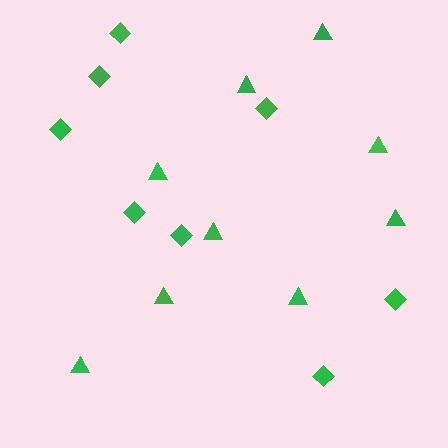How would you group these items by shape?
There are 2 groups: one group of diamonds (8) and one group of triangles (9).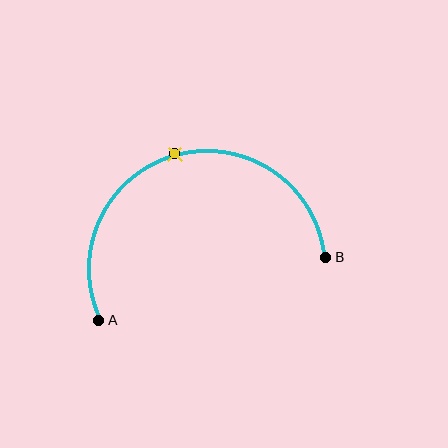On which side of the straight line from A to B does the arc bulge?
The arc bulges above the straight line connecting A and B.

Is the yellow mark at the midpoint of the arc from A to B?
Yes. The yellow mark lies on the arc at equal arc-length from both A and B — it is the arc midpoint.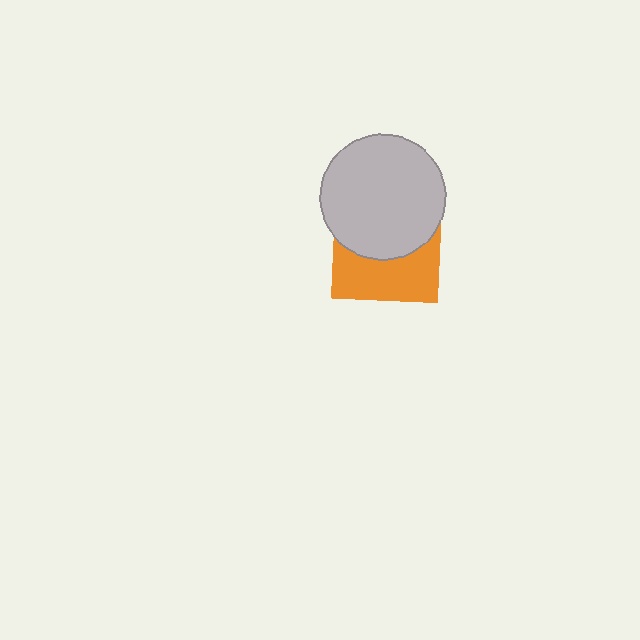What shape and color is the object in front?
The object in front is a light gray circle.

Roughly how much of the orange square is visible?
About half of it is visible (roughly 46%).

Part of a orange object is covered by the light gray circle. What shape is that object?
It is a square.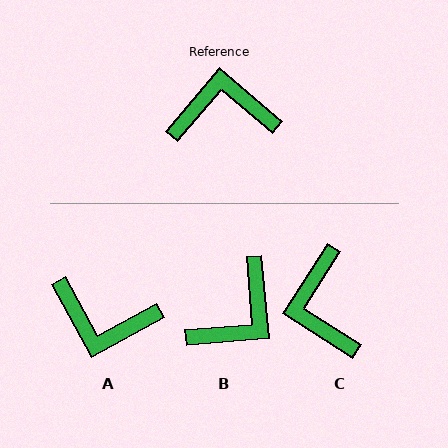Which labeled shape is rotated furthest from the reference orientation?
A, about 159 degrees away.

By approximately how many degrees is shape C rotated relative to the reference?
Approximately 98 degrees counter-clockwise.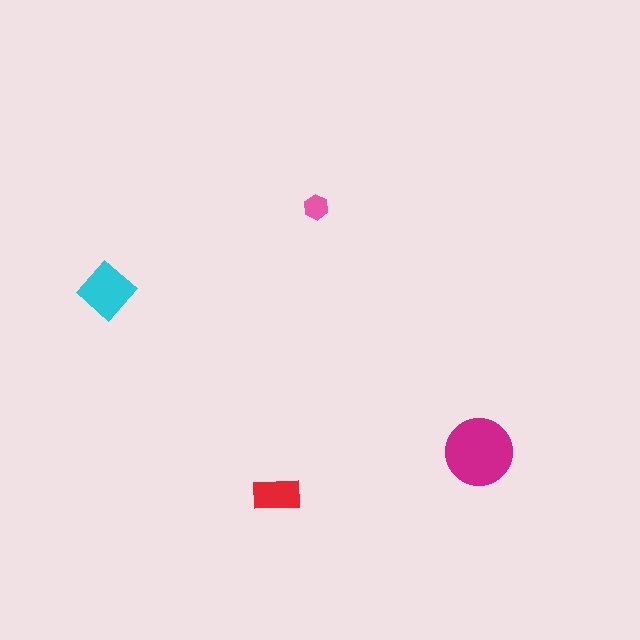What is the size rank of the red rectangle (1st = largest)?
3rd.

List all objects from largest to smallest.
The magenta circle, the cyan diamond, the red rectangle, the pink hexagon.